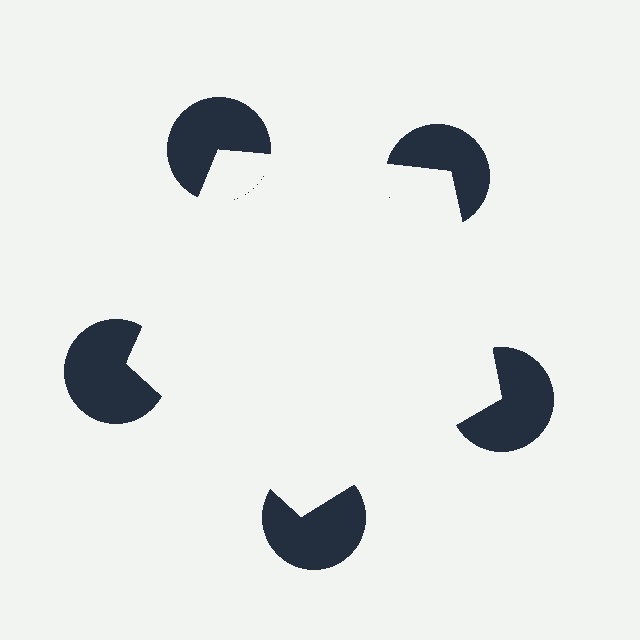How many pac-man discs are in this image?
There are 5 — one at each vertex of the illusory pentagon.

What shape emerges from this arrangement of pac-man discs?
An illusory pentagon — its edges are inferred from the aligned wedge cuts in the pac-man discs, not physically drawn.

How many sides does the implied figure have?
5 sides.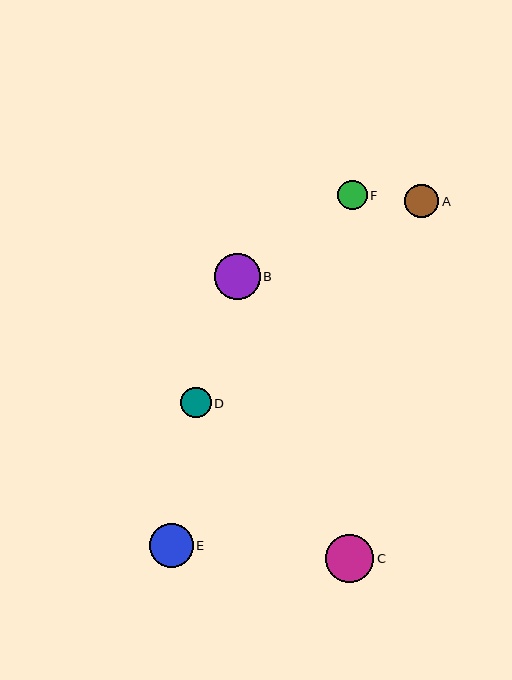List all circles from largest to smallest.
From largest to smallest: C, B, E, A, D, F.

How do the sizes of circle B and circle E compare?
Circle B and circle E are approximately the same size.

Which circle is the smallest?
Circle F is the smallest with a size of approximately 30 pixels.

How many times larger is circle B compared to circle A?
Circle B is approximately 1.4 times the size of circle A.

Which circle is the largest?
Circle C is the largest with a size of approximately 48 pixels.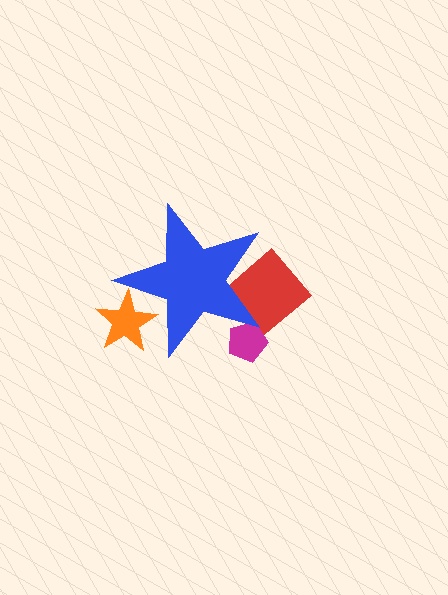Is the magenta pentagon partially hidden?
Yes, the magenta pentagon is partially hidden behind the blue star.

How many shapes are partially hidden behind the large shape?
3 shapes are partially hidden.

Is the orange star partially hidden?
Yes, the orange star is partially hidden behind the blue star.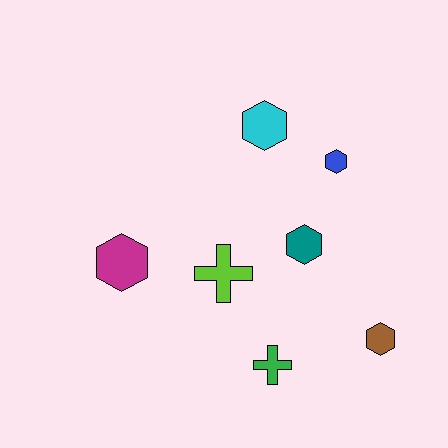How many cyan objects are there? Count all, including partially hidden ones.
There is 1 cyan object.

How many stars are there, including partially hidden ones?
There are no stars.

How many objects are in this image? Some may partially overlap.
There are 7 objects.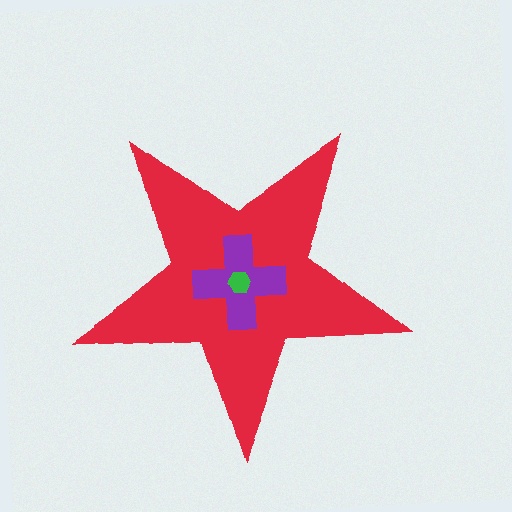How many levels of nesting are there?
3.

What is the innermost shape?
The green hexagon.